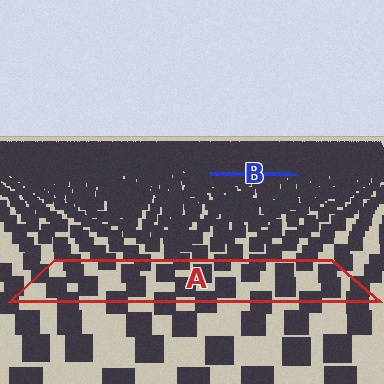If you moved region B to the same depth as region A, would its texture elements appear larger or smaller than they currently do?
They would appear larger. At a closer depth, the same texture elements are projected at a bigger on-screen size.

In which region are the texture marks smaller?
The texture marks are smaller in region B, because it is farther away.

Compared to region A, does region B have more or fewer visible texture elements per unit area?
Region B has more texture elements per unit area — they are packed more densely because it is farther away.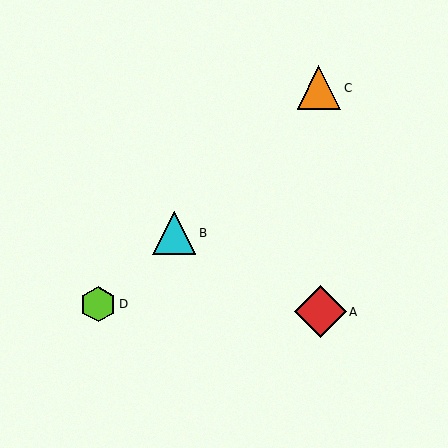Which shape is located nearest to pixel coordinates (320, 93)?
The orange triangle (labeled C) at (319, 88) is nearest to that location.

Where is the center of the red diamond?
The center of the red diamond is at (321, 312).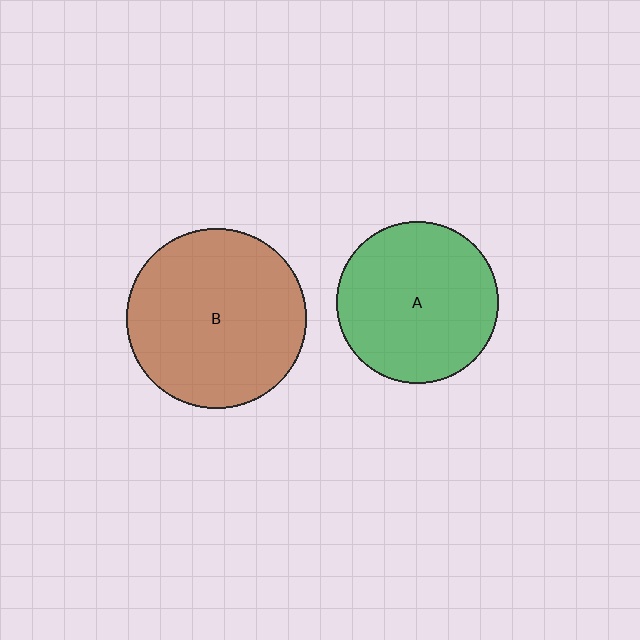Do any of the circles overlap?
No, none of the circles overlap.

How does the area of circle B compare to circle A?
Approximately 1.2 times.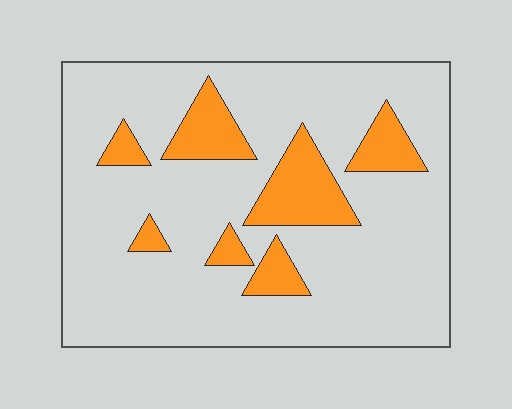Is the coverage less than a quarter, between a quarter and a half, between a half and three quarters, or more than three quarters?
Less than a quarter.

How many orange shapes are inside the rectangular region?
7.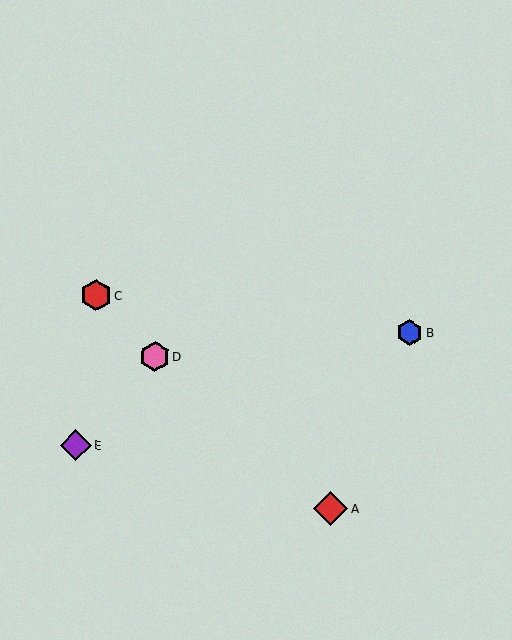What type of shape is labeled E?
Shape E is a purple diamond.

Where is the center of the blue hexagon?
The center of the blue hexagon is at (409, 333).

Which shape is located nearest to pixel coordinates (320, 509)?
The red diamond (labeled A) at (331, 508) is nearest to that location.